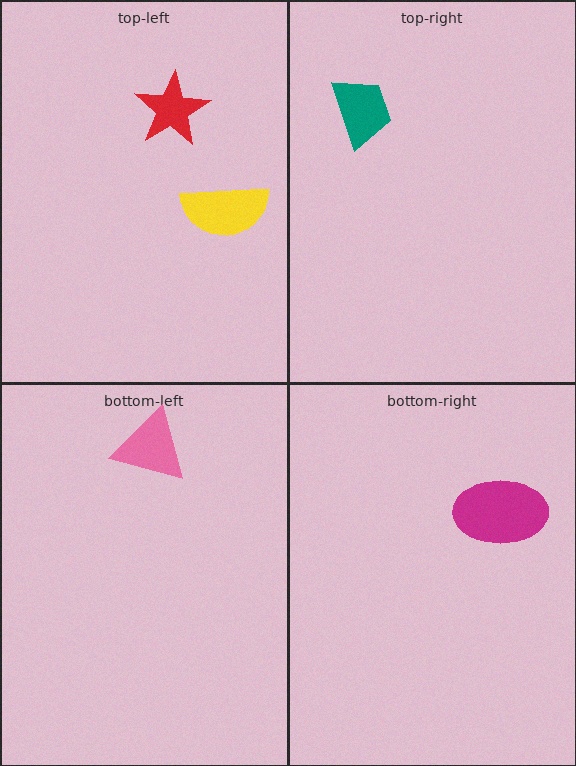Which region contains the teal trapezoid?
The top-right region.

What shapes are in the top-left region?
The red star, the yellow semicircle.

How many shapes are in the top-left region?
2.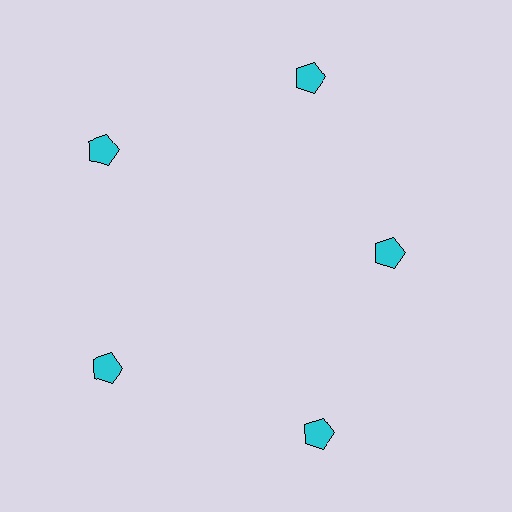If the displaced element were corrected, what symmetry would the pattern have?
It would have 5-fold rotational symmetry — the pattern would map onto itself every 72 degrees.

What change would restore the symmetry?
The symmetry would be restored by moving it outward, back onto the ring so that all 5 pentagons sit at equal angles and equal distance from the center.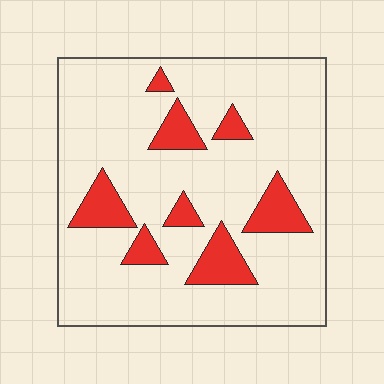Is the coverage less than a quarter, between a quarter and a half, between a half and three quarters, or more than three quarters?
Less than a quarter.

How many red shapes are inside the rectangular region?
8.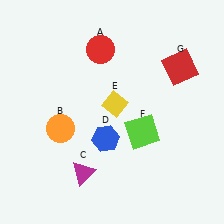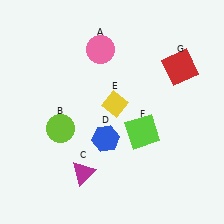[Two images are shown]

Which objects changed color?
A changed from red to pink. B changed from orange to lime.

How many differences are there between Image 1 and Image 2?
There are 2 differences between the two images.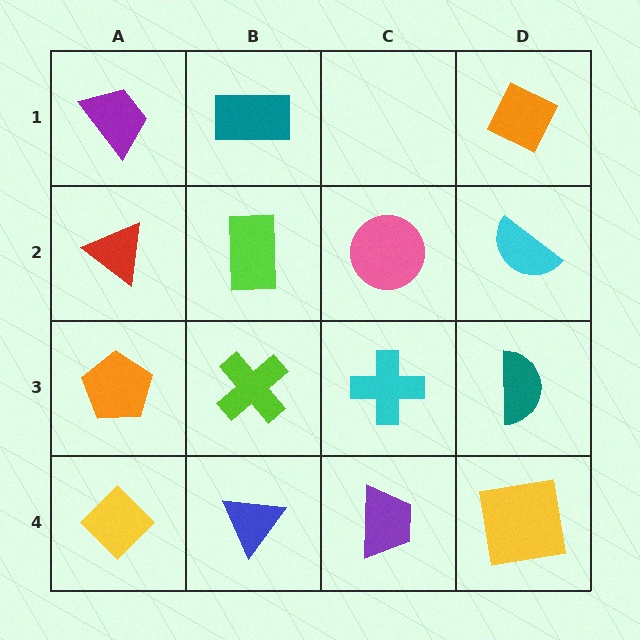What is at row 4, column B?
A blue triangle.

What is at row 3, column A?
An orange pentagon.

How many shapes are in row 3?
4 shapes.